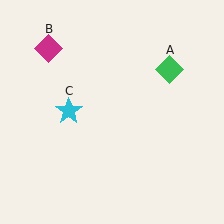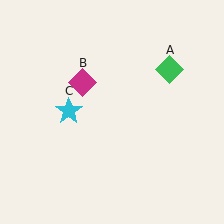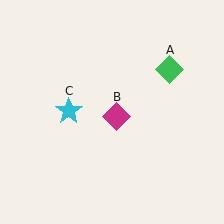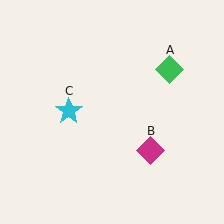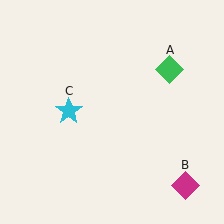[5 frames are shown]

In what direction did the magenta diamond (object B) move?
The magenta diamond (object B) moved down and to the right.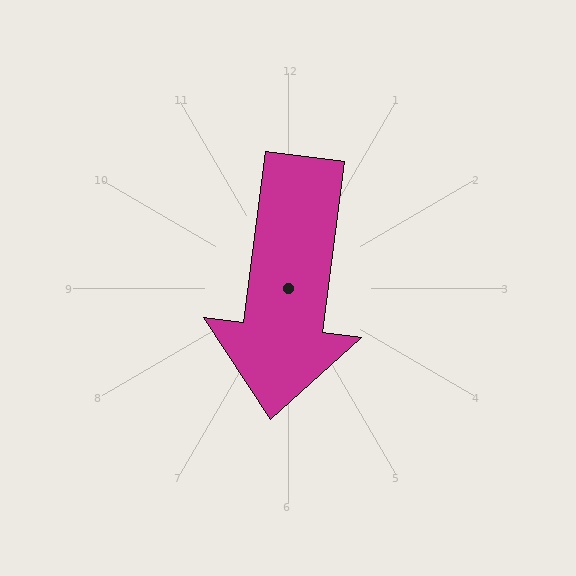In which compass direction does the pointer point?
South.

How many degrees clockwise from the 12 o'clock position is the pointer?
Approximately 187 degrees.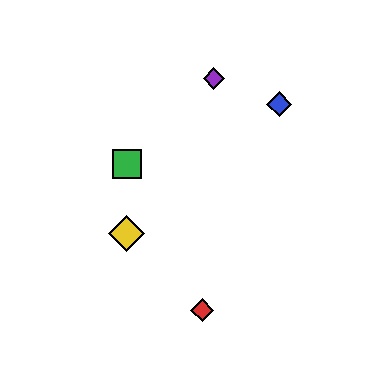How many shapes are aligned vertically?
2 shapes (the green square, the yellow diamond) are aligned vertically.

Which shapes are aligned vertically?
The green square, the yellow diamond are aligned vertically.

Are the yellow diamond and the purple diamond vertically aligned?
No, the yellow diamond is at x≈127 and the purple diamond is at x≈214.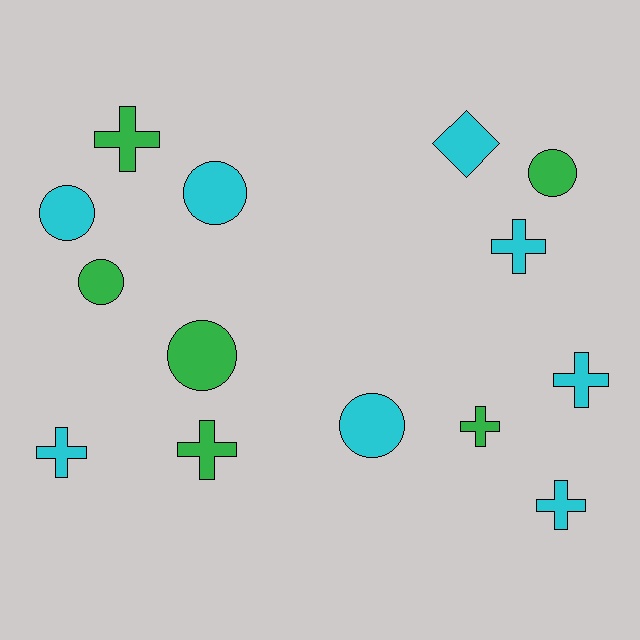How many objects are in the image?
There are 14 objects.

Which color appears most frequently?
Cyan, with 8 objects.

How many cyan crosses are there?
There are 4 cyan crosses.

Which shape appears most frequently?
Cross, with 7 objects.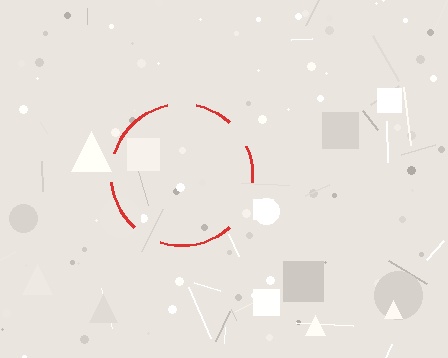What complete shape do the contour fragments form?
The contour fragments form a circle.